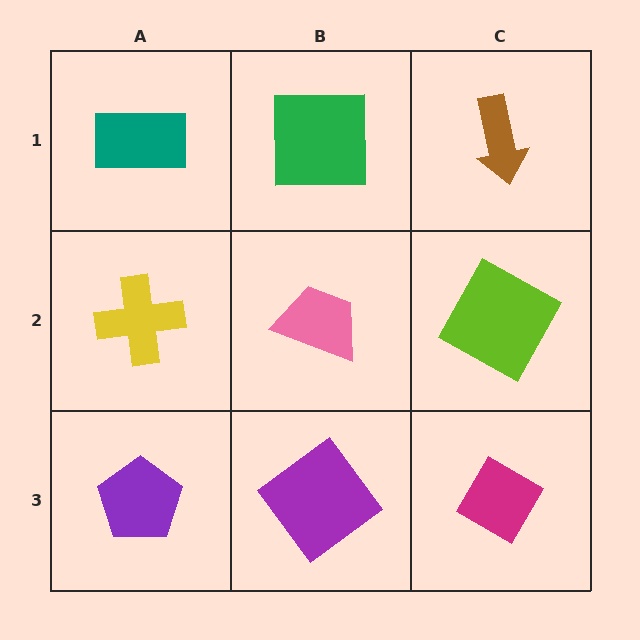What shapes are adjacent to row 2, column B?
A green square (row 1, column B), a purple diamond (row 3, column B), a yellow cross (row 2, column A), a lime square (row 2, column C).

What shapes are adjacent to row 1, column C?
A lime square (row 2, column C), a green square (row 1, column B).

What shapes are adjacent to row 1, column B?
A pink trapezoid (row 2, column B), a teal rectangle (row 1, column A), a brown arrow (row 1, column C).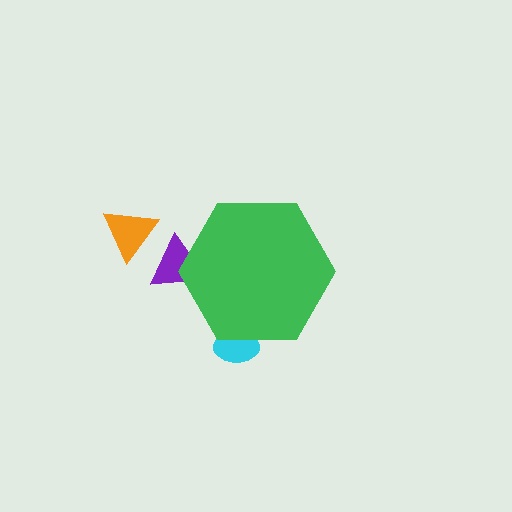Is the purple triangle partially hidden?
Yes, the purple triangle is partially hidden behind the green hexagon.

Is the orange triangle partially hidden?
No, the orange triangle is fully visible.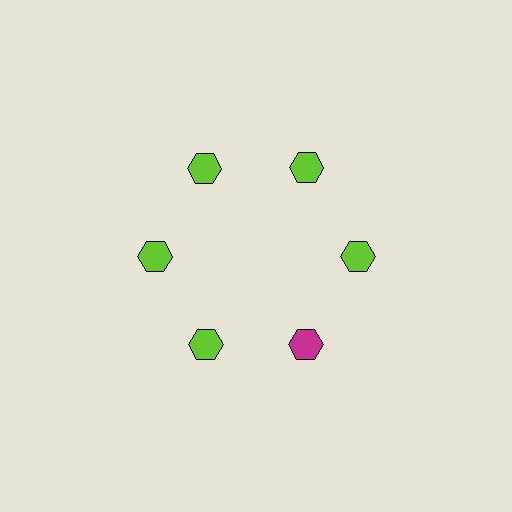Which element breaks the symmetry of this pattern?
The magenta hexagon at roughly the 5 o'clock position breaks the symmetry. All other shapes are lime hexagons.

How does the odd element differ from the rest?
It has a different color: magenta instead of lime.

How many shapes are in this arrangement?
There are 6 shapes arranged in a ring pattern.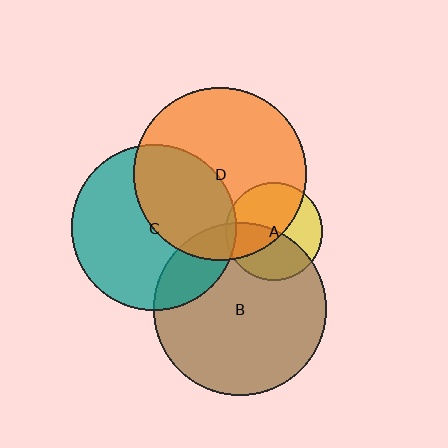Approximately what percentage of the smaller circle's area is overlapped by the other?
Approximately 20%.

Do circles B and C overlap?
Yes.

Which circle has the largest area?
Circle D (orange).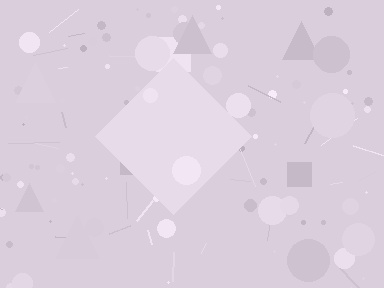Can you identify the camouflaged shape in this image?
The camouflaged shape is a diamond.